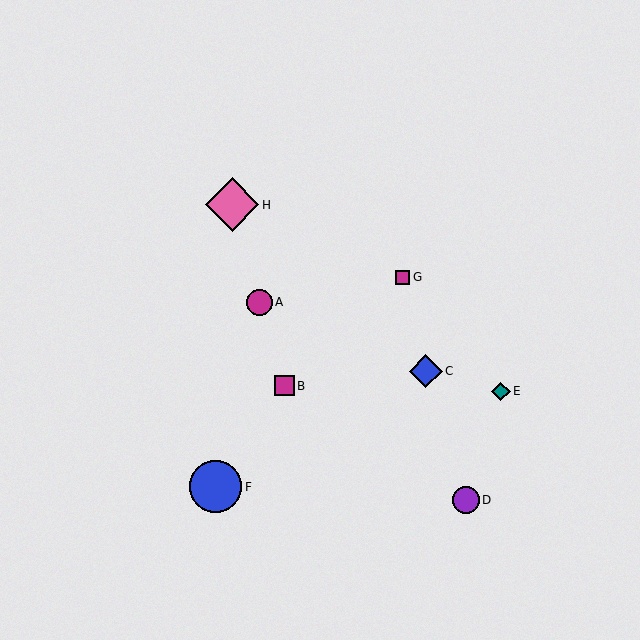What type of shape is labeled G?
Shape G is a magenta square.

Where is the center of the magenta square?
The center of the magenta square is at (403, 277).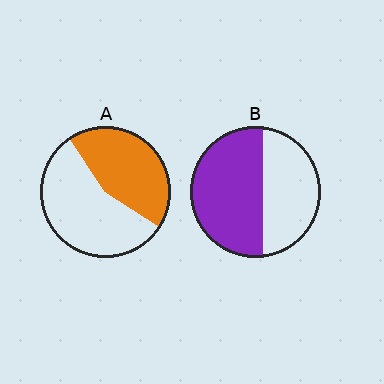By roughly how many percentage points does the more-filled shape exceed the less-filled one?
By roughly 15 percentage points (B over A).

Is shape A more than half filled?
No.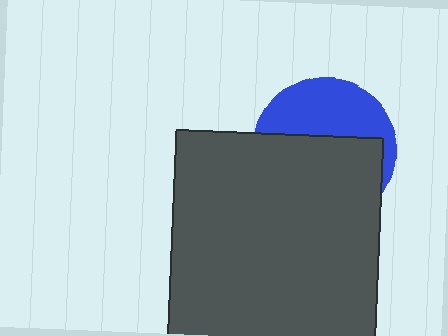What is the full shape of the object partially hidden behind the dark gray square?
The partially hidden object is a blue circle.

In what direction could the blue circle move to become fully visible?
The blue circle could move up. That would shift it out from behind the dark gray square entirely.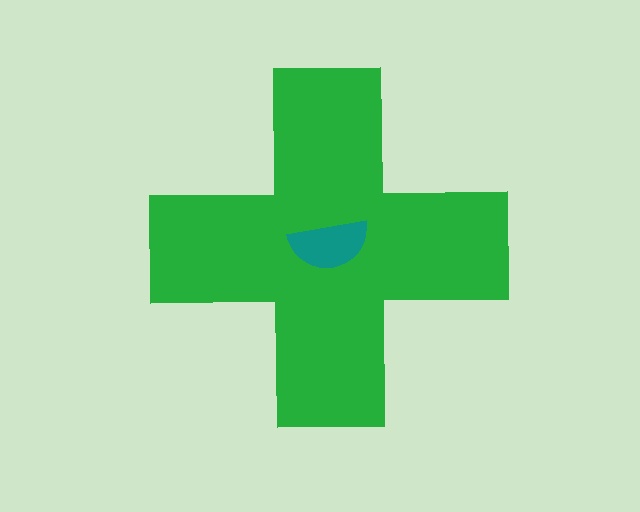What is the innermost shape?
The teal semicircle.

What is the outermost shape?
The green cross.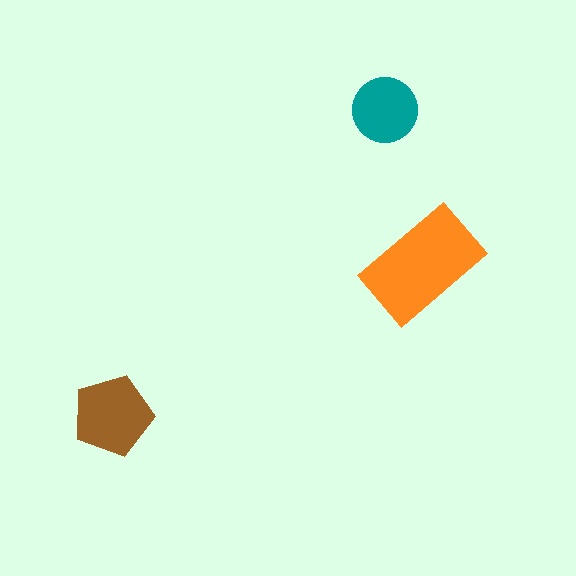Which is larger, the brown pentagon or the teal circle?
The brown pentagon.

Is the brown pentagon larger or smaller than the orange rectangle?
Smaller.